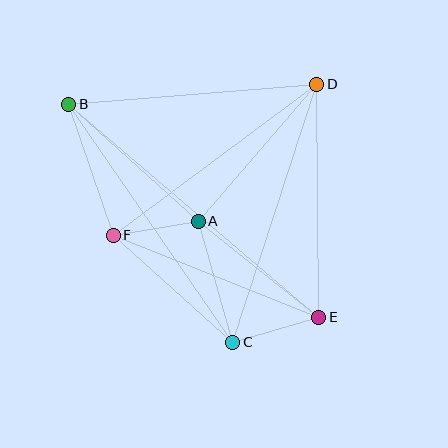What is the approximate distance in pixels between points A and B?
The distance between A and B is approximately 175 pixels.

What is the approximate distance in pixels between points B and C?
The distance between B and C is approximately 289 pixels.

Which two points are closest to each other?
Points A and F are closest to each other.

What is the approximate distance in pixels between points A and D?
The distance between A and D is approximately 181 pixels.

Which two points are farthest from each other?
Points B and E are farthest from each other.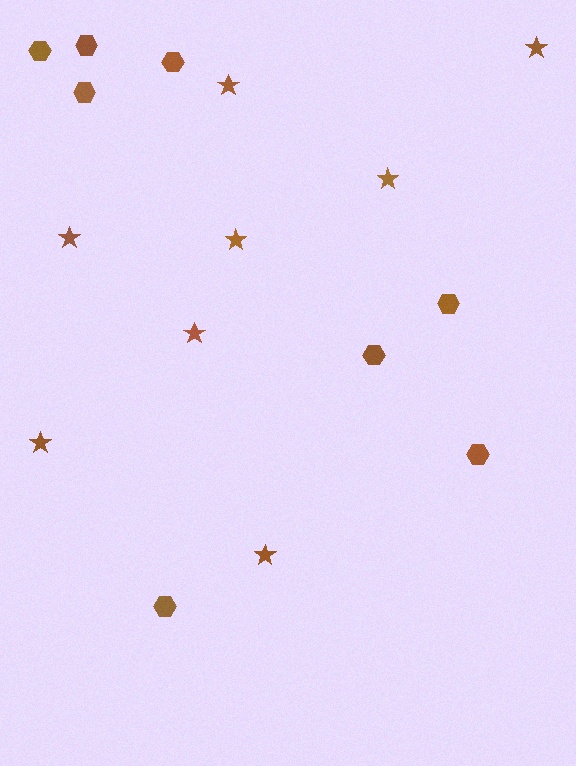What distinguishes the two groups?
There are 2 groups: one group of stars (8) and one group of hexagons (8).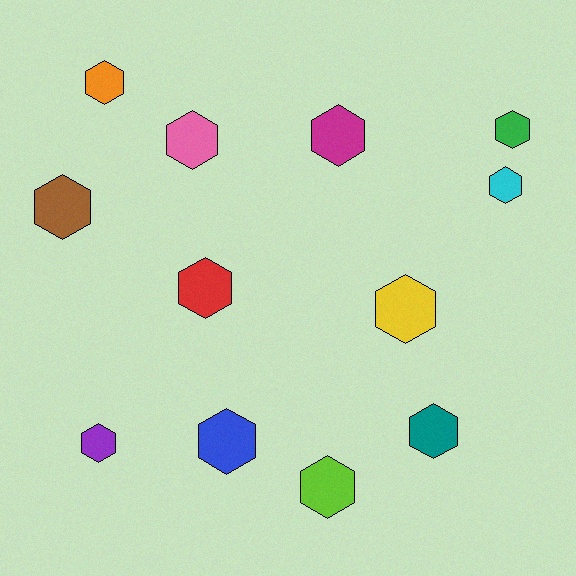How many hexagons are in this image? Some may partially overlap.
There are 12 hexagons.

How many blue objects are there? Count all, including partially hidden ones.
There is 1 blue object.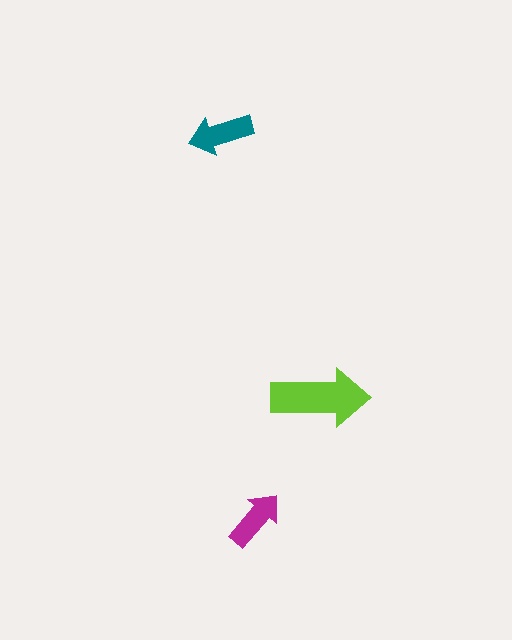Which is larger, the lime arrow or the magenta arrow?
The lime one.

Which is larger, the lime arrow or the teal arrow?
The lime one.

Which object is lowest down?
The magenta arrow is bottommost.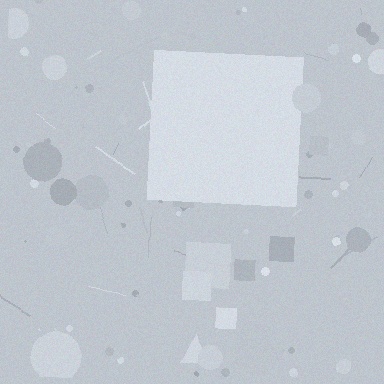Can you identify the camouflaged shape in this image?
The camouflaged shape is a square.